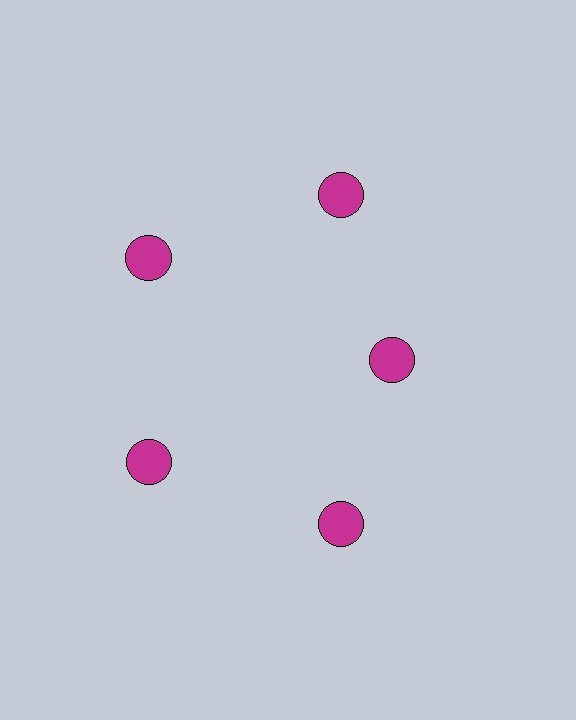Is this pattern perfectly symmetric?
No. The 5 magenta circles are arranged in a ring, but one element near the 3 o'clock position is pulled inward toward the center, breaking the 5-fold rotational symmetry.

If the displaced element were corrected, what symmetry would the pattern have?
It would have 5-fold rotational symmetry — the pattern would map onto itself every 72 degrees.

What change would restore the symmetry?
The symmetry would be restored by moving it outward, back onto the ring so that all 5 circles sit at equal angles and equal distance from the center.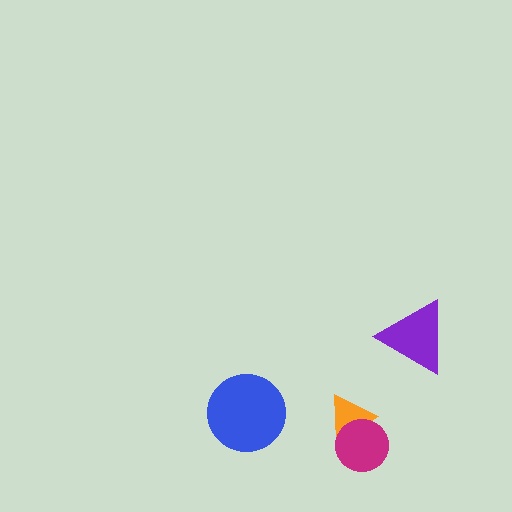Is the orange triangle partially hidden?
Yes, it is partially covered by another shape.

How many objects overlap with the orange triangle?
1 object overlaps with the orange triangle.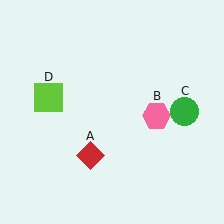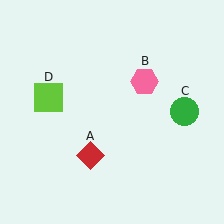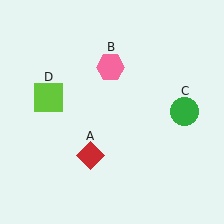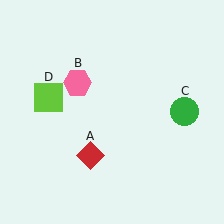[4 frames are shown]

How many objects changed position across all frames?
1 object changed position: pink hexagon (object B).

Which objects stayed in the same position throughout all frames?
Red diamond (object A) and green circle (object C) and lime square (object D) remained stationary.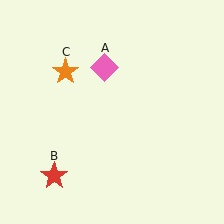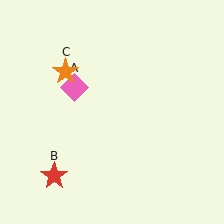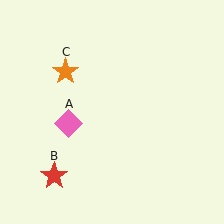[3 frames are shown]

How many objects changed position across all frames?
1 object changed position: pink diamond (object A).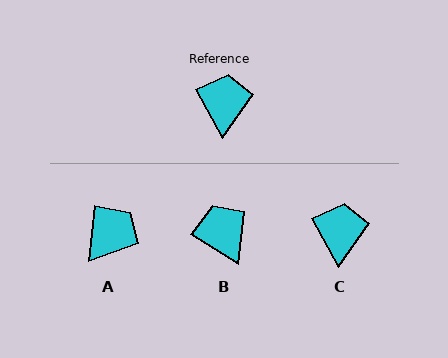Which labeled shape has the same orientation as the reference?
C.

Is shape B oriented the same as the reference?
No, it is off by about 28 degrees.